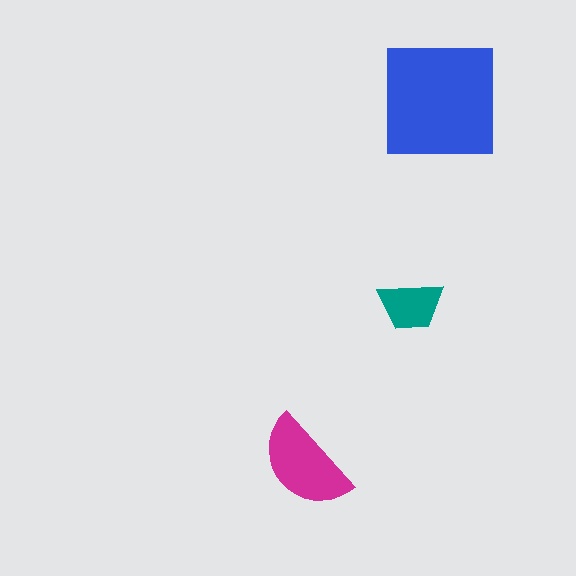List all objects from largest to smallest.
The blue square, the magenta semicircle, the teal trapezoid.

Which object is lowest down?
The magenta semicircle is bottommost.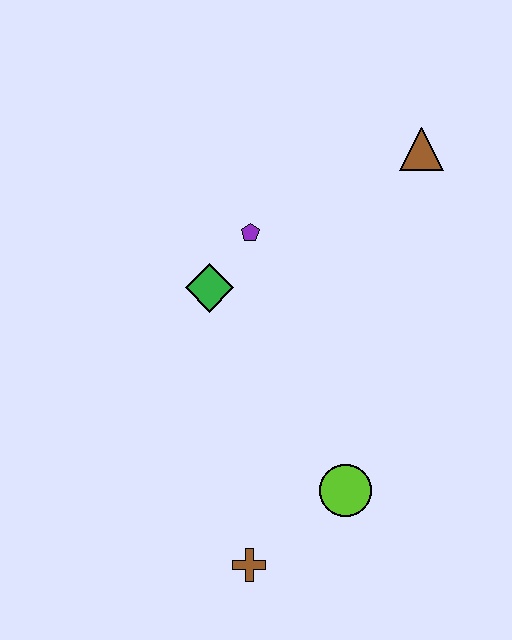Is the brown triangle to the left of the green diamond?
No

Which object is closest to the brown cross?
The lime circle is closest to the brown cross.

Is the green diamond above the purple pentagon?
No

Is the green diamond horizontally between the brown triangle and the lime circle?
No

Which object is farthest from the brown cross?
The brown triangle is farthest from the brown cross.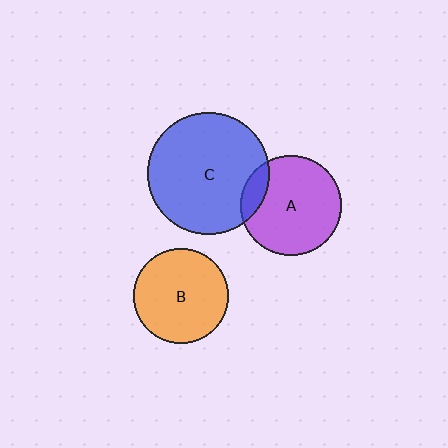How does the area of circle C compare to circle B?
Approximately 1.6 times.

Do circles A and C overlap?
Yes.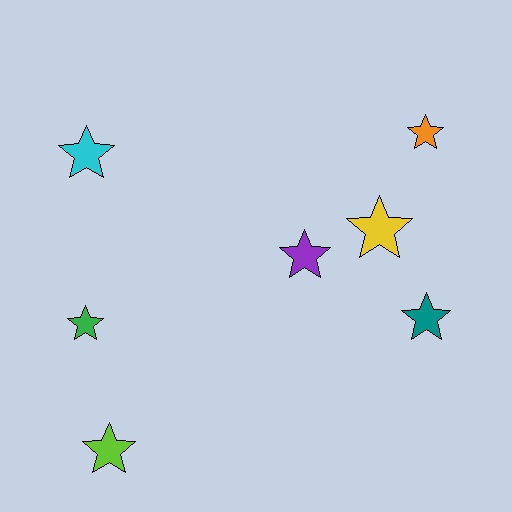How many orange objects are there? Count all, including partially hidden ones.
There is 1 orange object.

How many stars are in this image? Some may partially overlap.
There are 7 stars.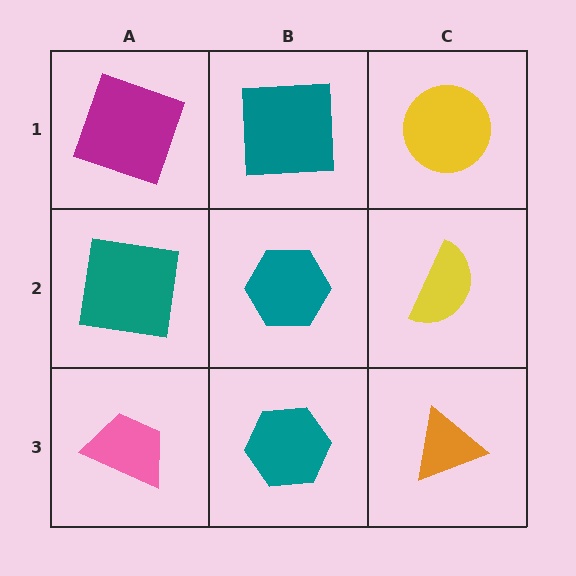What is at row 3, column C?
An orange triangle.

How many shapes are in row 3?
3 shapes.